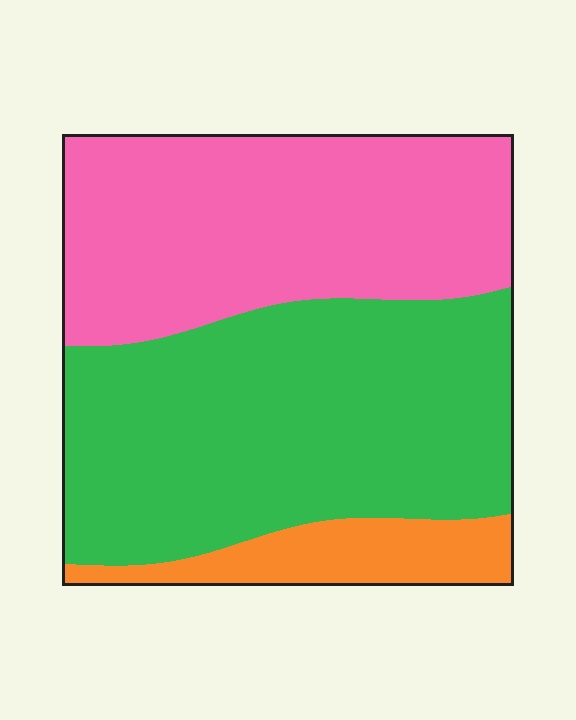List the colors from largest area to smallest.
From largest to smallest: green, pink, orange.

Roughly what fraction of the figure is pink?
Pink takes up about two fifths (2/5) of the figure.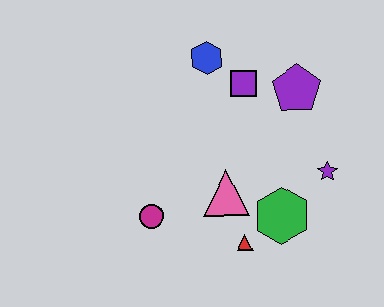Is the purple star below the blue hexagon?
Yes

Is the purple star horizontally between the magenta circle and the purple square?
No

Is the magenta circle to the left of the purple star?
Yes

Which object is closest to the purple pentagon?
The purple square is closest to the purple pentagon.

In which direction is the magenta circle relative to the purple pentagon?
The magenta circle is to the left of the purple pentagon.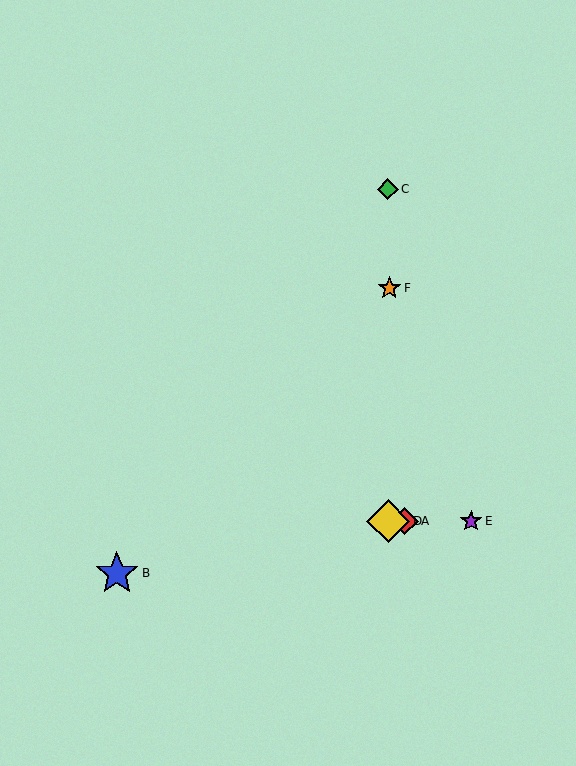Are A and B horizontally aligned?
No, A is at y≈521 and B is at y≈573.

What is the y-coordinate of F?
Object F is at y≈288.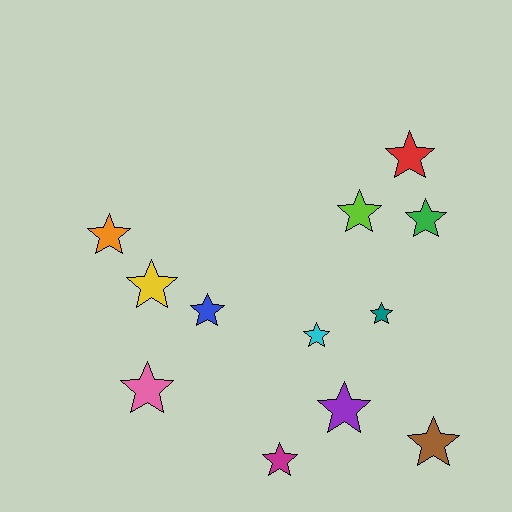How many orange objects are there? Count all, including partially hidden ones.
There is 1 orange object.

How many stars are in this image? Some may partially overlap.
There are 12 stars.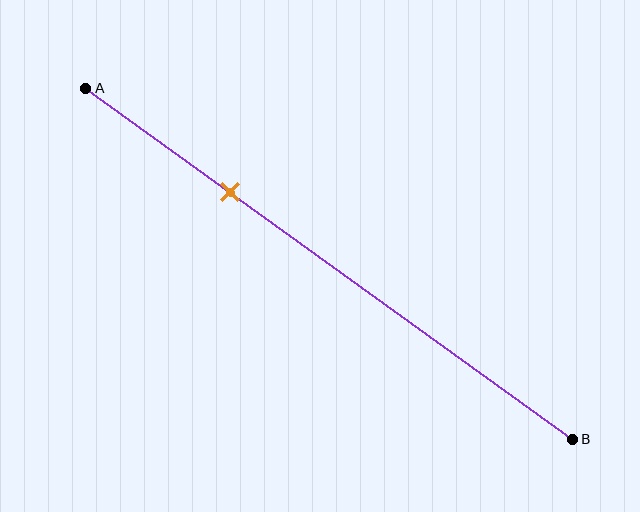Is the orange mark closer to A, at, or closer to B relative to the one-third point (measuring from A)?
The orange mark is closer to point A than the one-third point of segment AB.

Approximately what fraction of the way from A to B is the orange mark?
The orange mark is approximately 30% of the way from A to B.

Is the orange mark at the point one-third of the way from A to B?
No, the mark is at about 30% from A, not at the 33% one-third point.